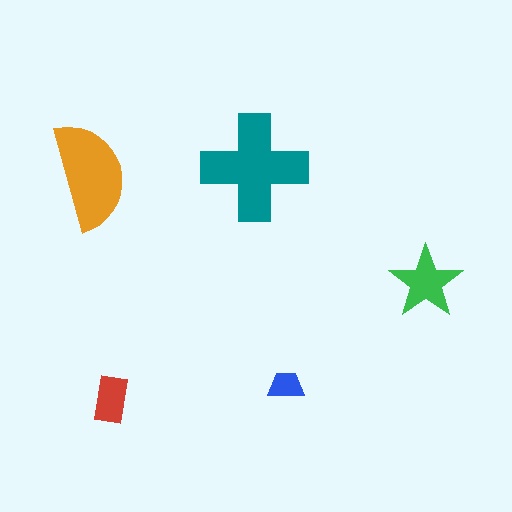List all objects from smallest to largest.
The blue trapezoid, the red rectangle, the green star, the orange semicircle, the teal cross.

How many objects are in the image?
There are 5 objects in the image.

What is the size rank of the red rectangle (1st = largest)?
4th.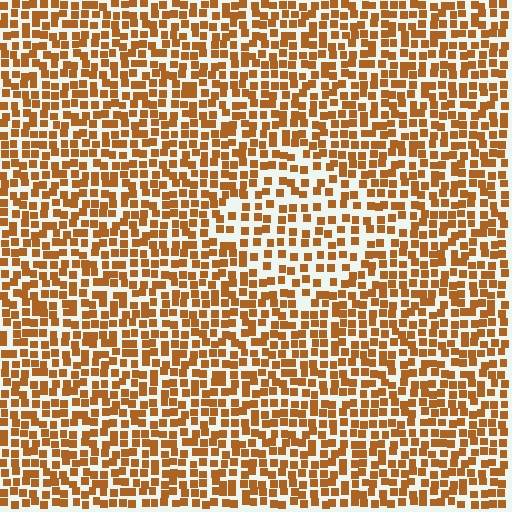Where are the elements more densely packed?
The elements are more densely packed outside the diamond boundary.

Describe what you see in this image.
The image contains small brown elements arranged at two different densities. A diamond-shaped region is visible where the elements are less densely packed than the surrounding area.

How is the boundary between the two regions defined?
The boundary is defined by a change in element density (approximately 1.6x ratio). All elements are the same color, size, and shape.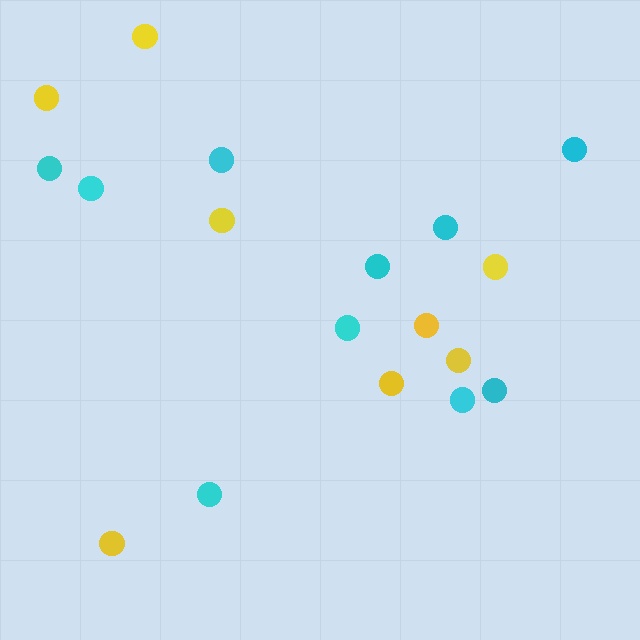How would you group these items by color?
There are 2 groups: one group of cyan circles (10) and one group of yellow circles (8).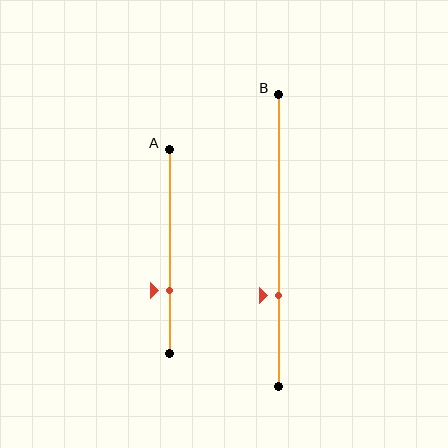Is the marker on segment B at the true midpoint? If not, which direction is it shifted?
No, the marker on segment B is shifted downward by about 19% of the segment length.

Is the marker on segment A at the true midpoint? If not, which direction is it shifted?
No, the marker on segment A is shifted downward by about 19% of the segment length.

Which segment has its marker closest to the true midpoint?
Segment B has its marker closest to the true midpoint.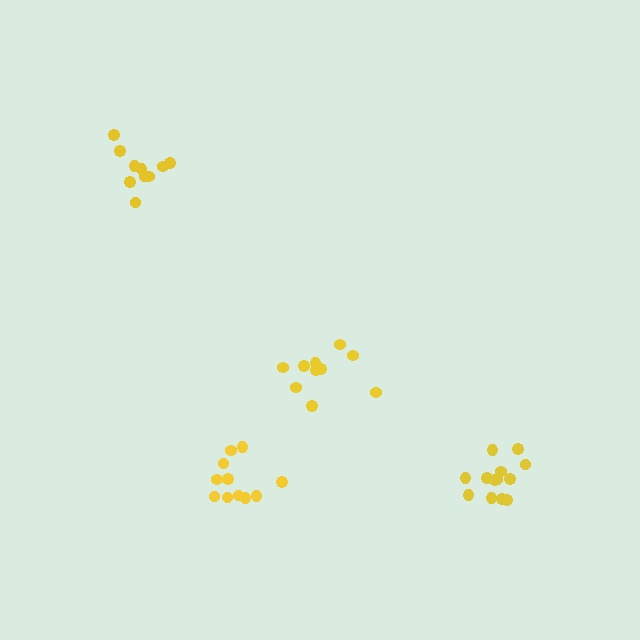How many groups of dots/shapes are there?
There are 4 groups.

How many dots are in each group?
Group 1: 13 dots, Group 2: 10 dots, Group 3: 11 dots, Group 4: 10 dots (44 total).